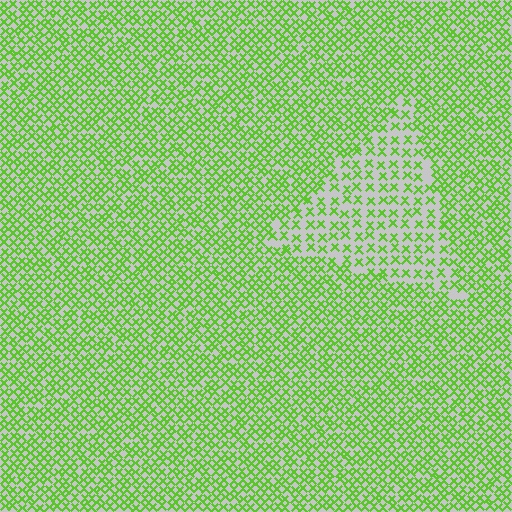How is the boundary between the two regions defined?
The boundary is defined by a change in element density (approximately 1.9x ratio). All elements are the same color, size, and shape.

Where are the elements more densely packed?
The elements are more densely packed outside the triangle boundary.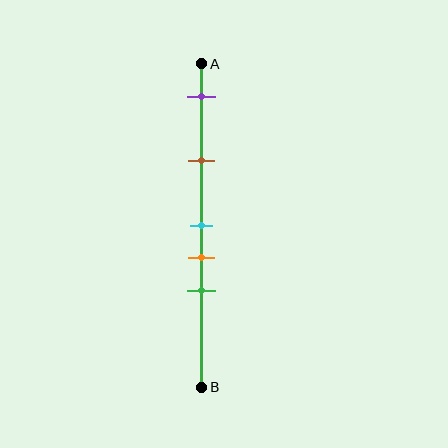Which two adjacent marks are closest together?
The cyan and orange marks are the closest adjacent pair.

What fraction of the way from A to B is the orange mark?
The orange mark is approximately 60% (0.6) of the way from A to B.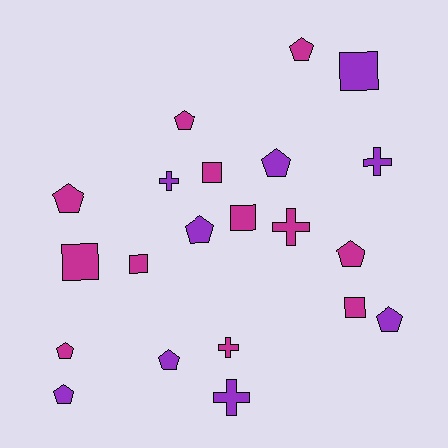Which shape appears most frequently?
Pentagon, with 10 objects.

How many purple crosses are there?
There are 3 purple crosses.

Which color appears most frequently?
Magenta, with 12 objects.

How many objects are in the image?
There are 21 objects.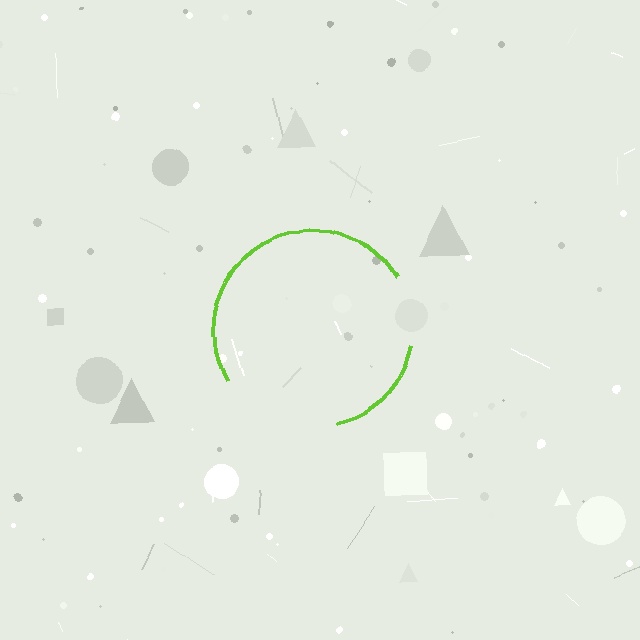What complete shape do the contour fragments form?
The contour fragments form a circle.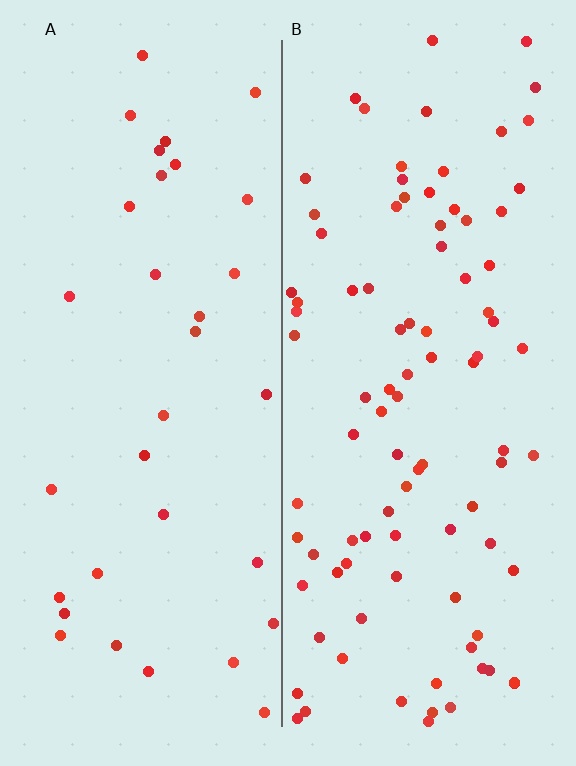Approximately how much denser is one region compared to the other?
Approximately 2.8× — region B over region A.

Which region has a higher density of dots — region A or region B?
B (the right).